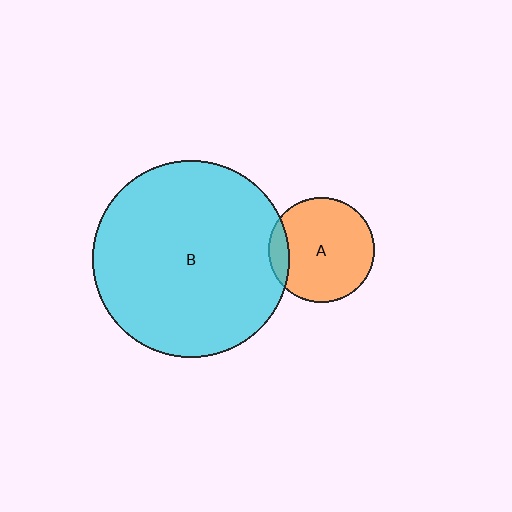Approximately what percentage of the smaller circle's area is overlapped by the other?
Approximately 10%.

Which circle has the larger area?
Circle B (cyan).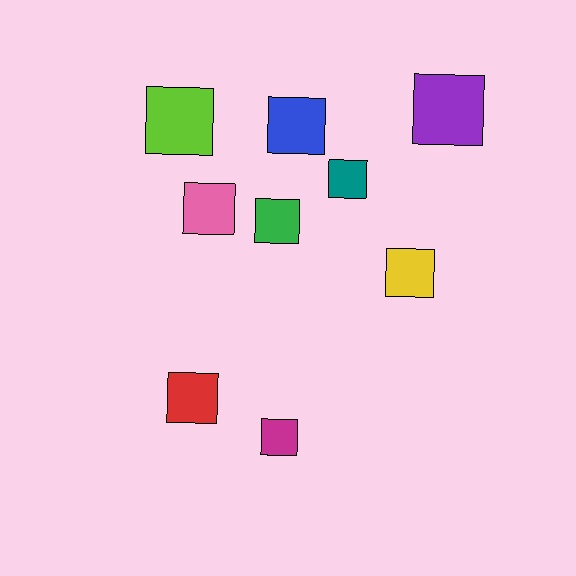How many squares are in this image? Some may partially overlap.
There are 9 squares.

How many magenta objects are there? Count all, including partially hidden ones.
There is 1 magenta object.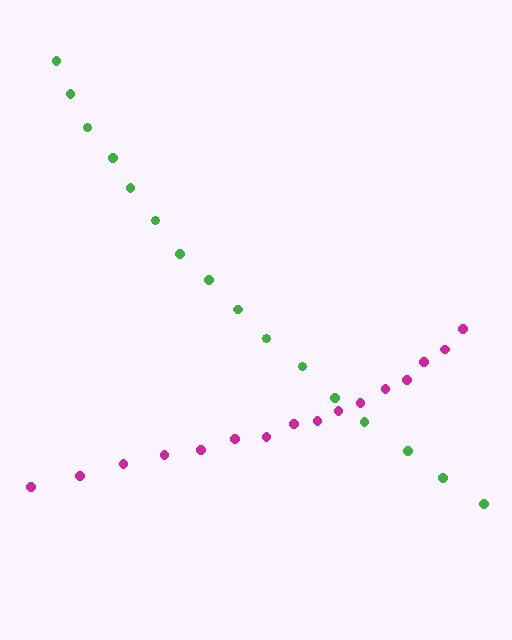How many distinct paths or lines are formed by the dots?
There are 2 distinct paths.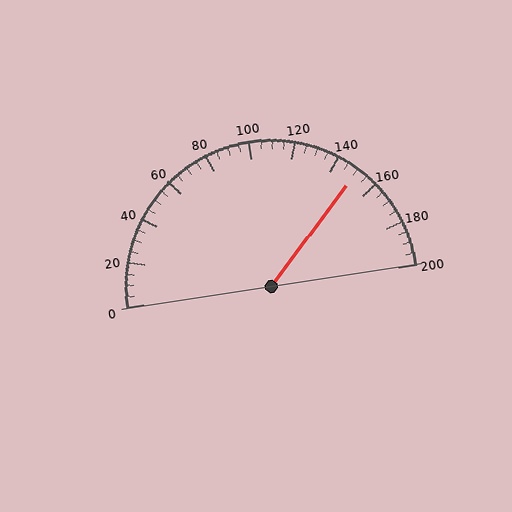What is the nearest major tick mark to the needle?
The nearest major tick mark is 160.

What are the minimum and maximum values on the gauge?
The gauge ranges from 0 to 200.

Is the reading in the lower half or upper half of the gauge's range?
The reading is in the upper half of the range (0 to 200).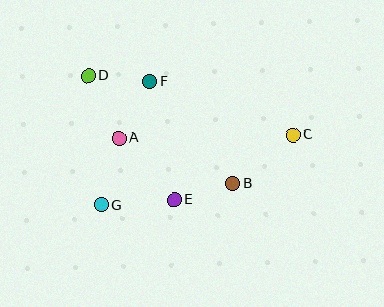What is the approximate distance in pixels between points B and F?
The distance between B and F is approximately 131 pixels.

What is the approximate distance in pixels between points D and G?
The distance between D and G is approximately 130 pixels.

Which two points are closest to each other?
Points B and E are closest to each other.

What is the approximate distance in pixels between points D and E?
The distance between D and E is approximately 151 pixels.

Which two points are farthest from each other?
Points C and D are farthest from each other.